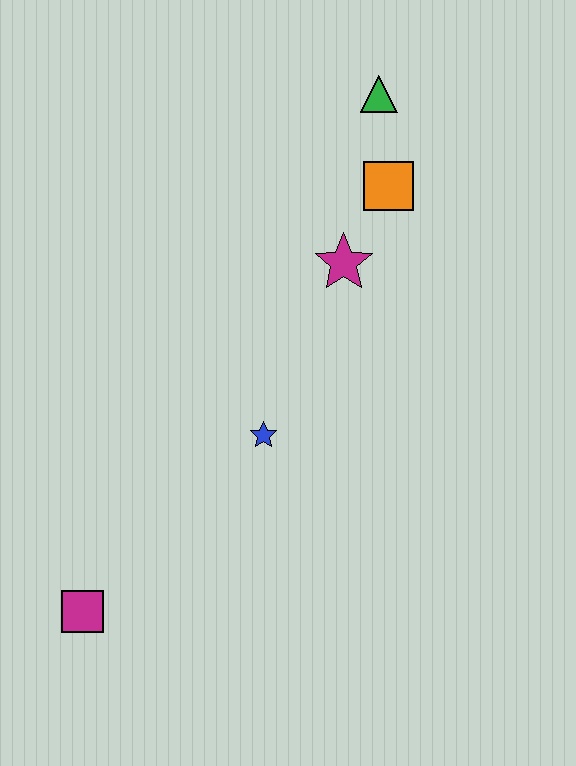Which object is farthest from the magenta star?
The magenta square is farthest from the magenta star.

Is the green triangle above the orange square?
Yes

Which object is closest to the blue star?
The magenta star is closest to the blue star.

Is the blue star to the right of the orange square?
No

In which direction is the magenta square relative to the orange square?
The magenta square is below the orange square.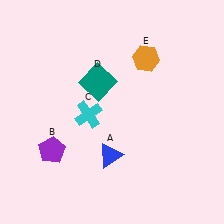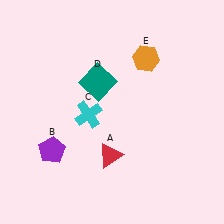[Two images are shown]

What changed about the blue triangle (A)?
In Image 1, A is blue. In Image 2, it changed to red.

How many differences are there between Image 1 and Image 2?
There is 1 difference between the two images.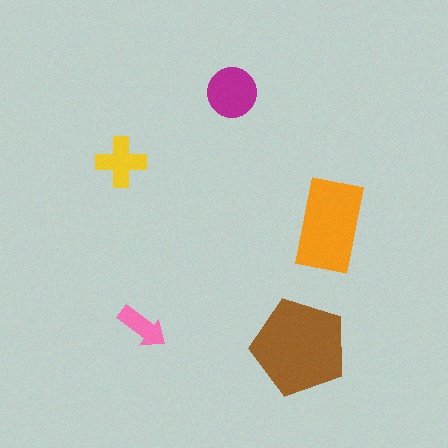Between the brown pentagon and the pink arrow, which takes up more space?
The brown pentagon.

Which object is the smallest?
The pink arrow.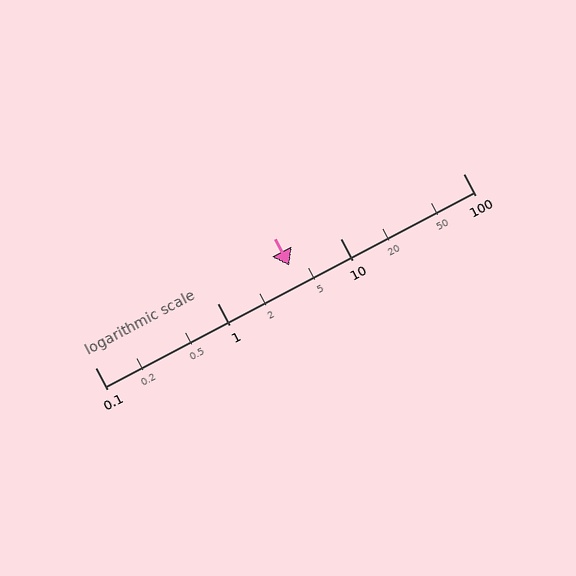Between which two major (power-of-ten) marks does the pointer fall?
The pointer is between 1 and 10.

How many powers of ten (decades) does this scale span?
The scale spans 3 decades, from 0.1 to 100.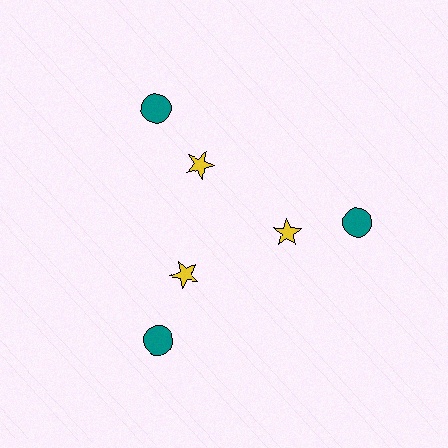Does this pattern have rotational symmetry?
Yes, this pattern has 3-fold rotational symmetry. It looks the same after rotating 120 degrees around the center.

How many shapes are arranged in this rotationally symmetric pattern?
There are 6 shapes, arranged in 3 groups of 2.